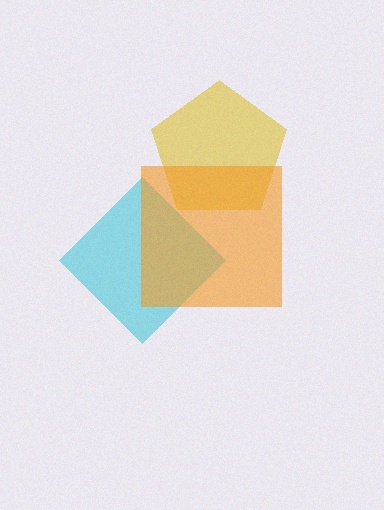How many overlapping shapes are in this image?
There are 3 overlapping shapes in the image.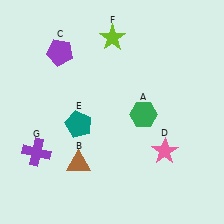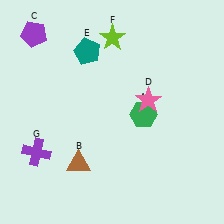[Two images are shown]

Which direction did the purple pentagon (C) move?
The purple pentagon (C) moved left.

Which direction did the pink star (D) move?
The pink star (D) moved up.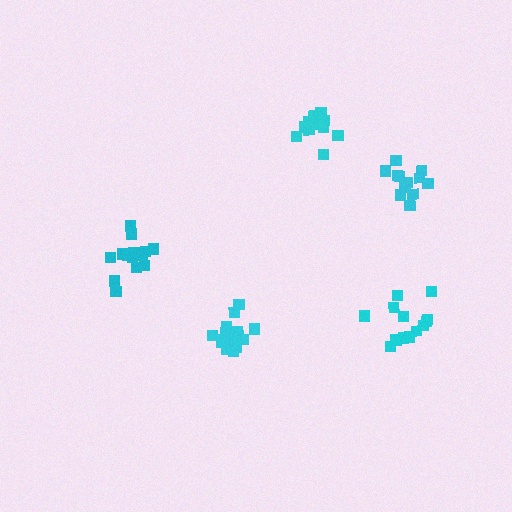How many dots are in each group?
Group 1: 18 dots, Group 2: 14 dots, Group 3: 13 dots, Group 4: 14 dots, Group 5: 13 dots (72 total).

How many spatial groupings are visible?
There are 5 spatial groupings.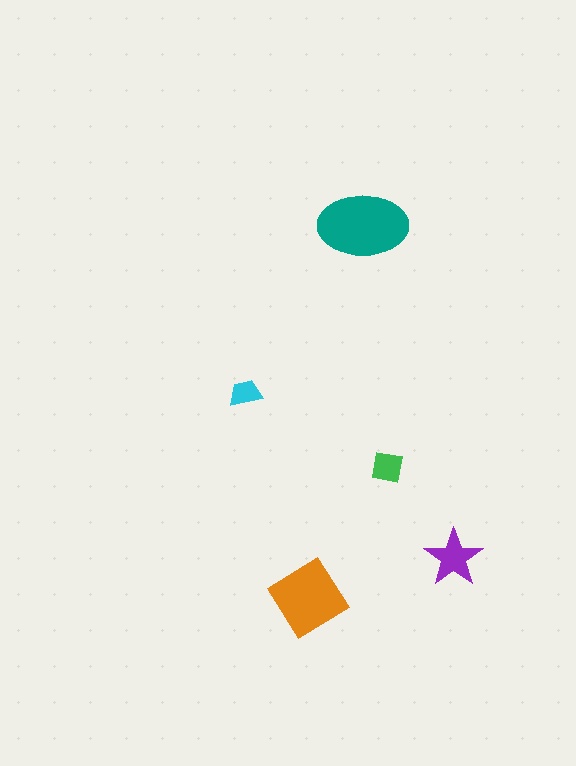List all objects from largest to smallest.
The teal ellipse, the orange diamond, the purple star, the green square, the cyan trapezoid.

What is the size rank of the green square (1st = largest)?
4th.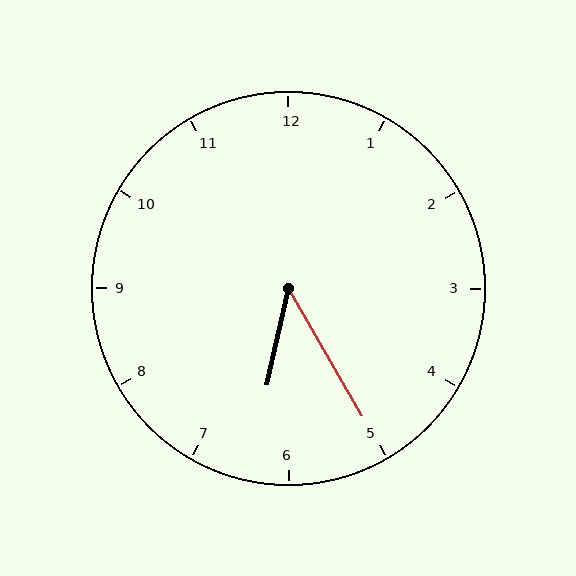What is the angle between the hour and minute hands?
Approximately 42 degrees.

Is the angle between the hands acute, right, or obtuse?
It is acute.